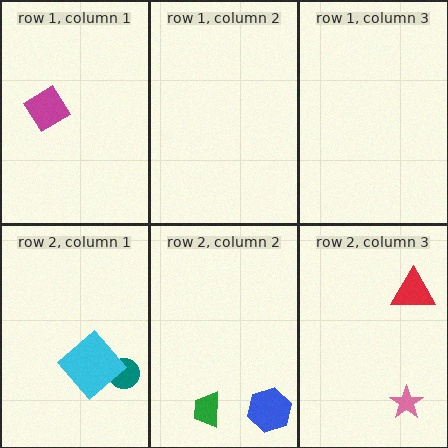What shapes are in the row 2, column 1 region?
The teal circle, the cyan diamond.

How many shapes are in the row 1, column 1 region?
1.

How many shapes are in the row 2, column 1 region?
2.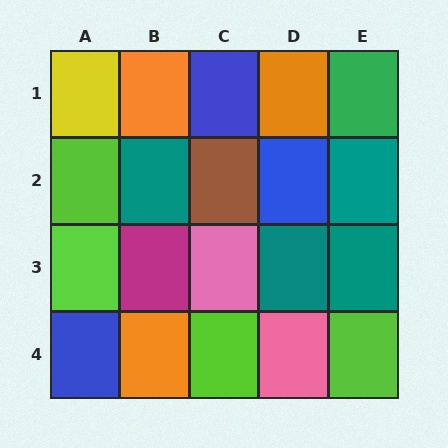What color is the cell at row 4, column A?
Blue.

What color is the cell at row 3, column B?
Magenta.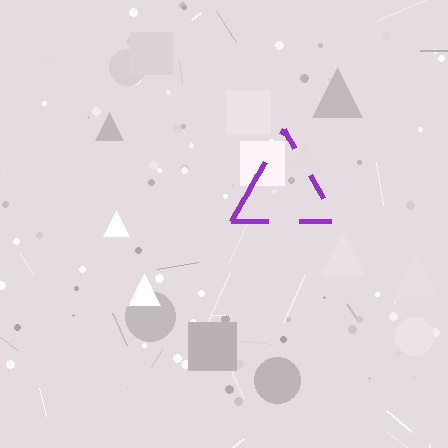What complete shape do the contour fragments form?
The contour fragments form a triangle.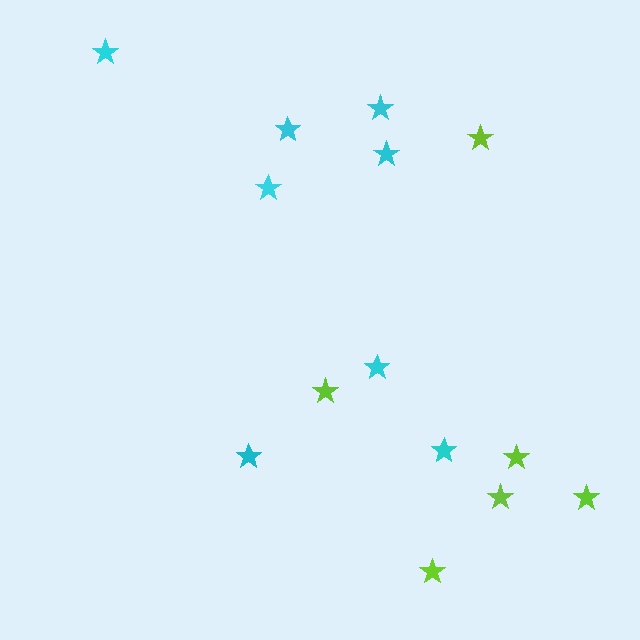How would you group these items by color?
There are 2 groups: one group of cyan stars (8) and one group of lime stars (6).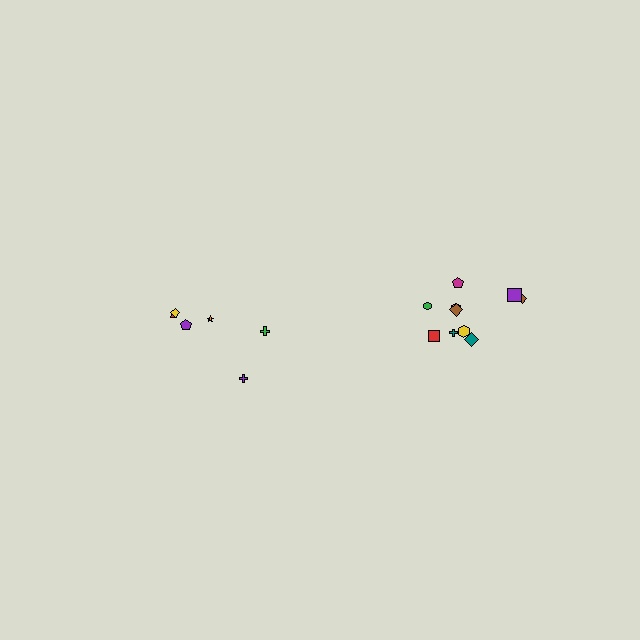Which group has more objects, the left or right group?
The right group.